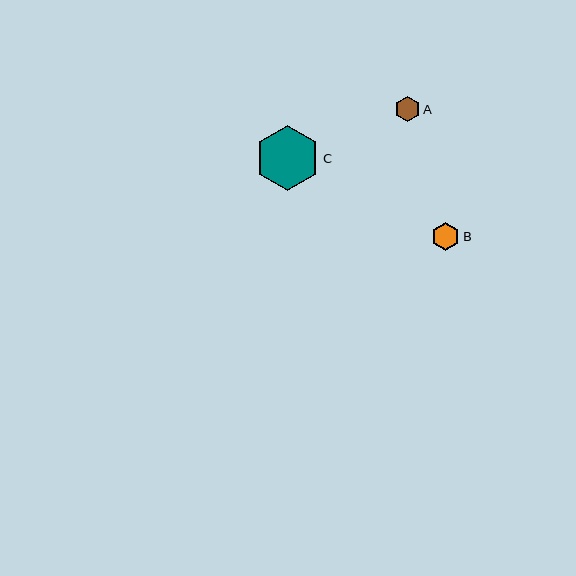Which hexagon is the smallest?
Hexagon A is the smallest with a size of approximately 26 pixels.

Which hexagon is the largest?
Hexagon C is the largest with a size of approximately 65 pixels.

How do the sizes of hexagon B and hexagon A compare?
Hexagon B and hexagon A are approximately the same size.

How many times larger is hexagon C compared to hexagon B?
Hexagon C is approximately 2.3 times the size of hexagon B.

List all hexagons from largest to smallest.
From largest to smallest: C, B, A.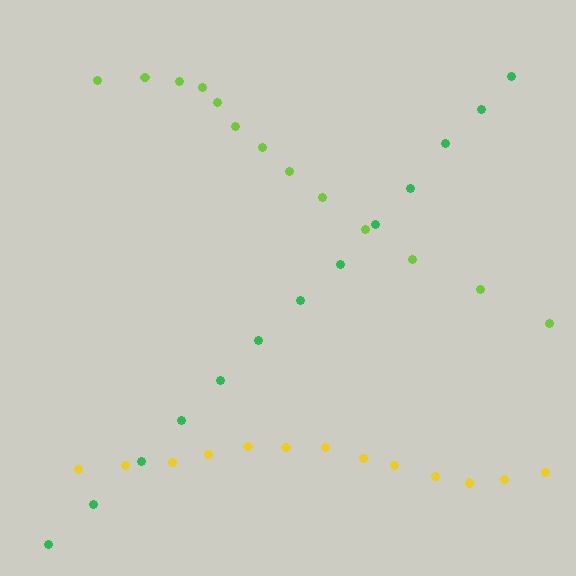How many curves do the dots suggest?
There are 3 distinct paths.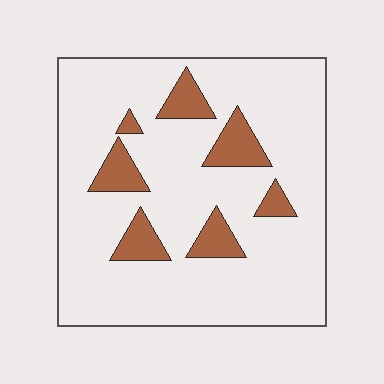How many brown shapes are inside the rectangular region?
7.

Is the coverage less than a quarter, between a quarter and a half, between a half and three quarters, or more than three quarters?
Less than a quarter.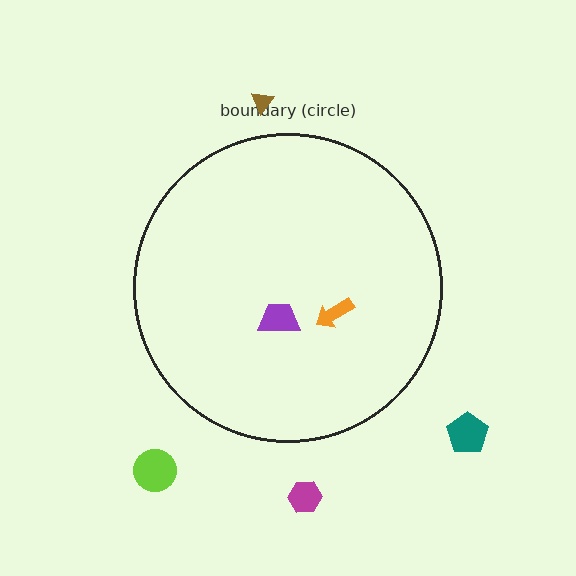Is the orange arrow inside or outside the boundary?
Inside.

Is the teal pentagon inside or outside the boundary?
Outside.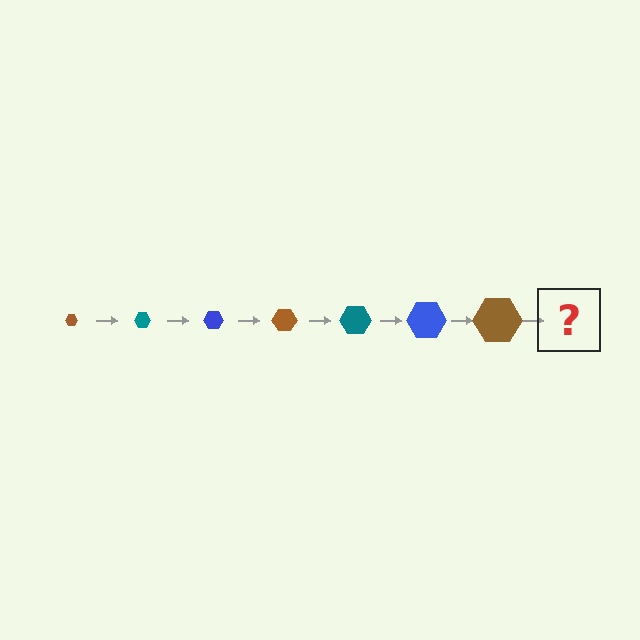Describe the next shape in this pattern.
It should be a teal hexagon, larger than the previous one.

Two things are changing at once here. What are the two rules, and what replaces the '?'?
The two rules are that the hexagon grows larger each step and the color cycles through brown, teal, and blue. The '?' should be a teal hexagon, larger than the previous one.